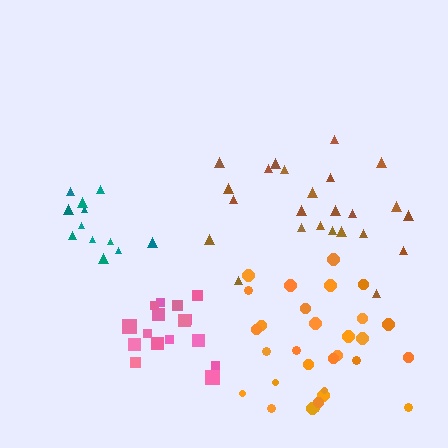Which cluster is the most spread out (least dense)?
Brown.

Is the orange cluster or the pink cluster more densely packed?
Pink.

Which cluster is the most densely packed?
Teal.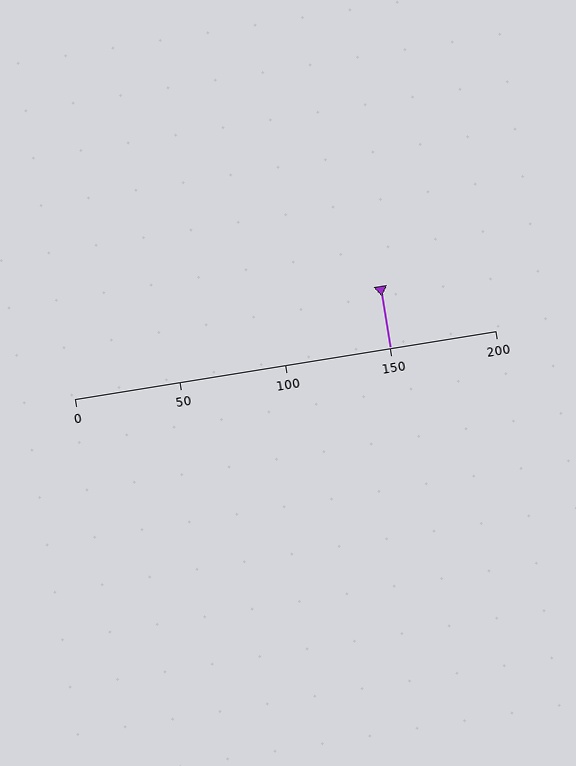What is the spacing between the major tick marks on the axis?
The major ticks are spaced 50 apart.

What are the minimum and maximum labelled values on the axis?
The axis runs from 0 to 200.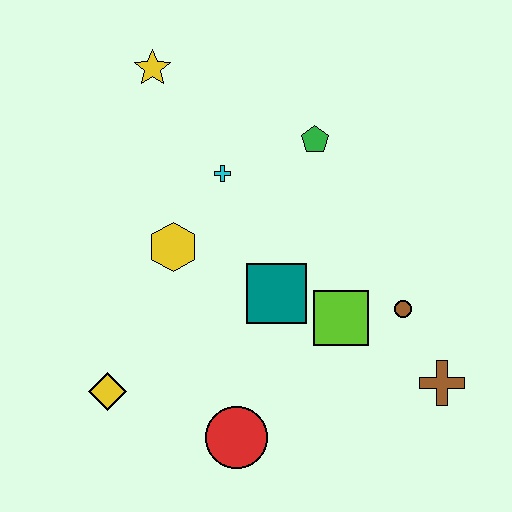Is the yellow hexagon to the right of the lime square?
No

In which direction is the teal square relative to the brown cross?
The teal square is to the left of the brown cross.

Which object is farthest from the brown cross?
The yellow star is farthest from the brown cross.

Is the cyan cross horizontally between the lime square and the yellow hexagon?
Yes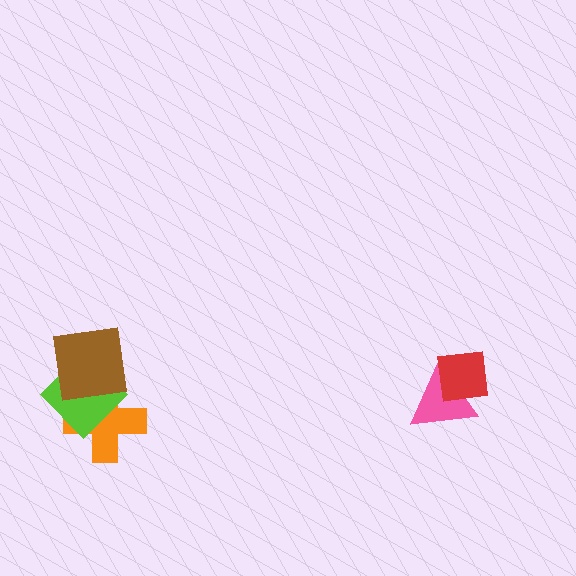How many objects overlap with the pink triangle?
1 object overlaps with the pink triangle.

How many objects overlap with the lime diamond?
2 objects overlap with the lime diamond.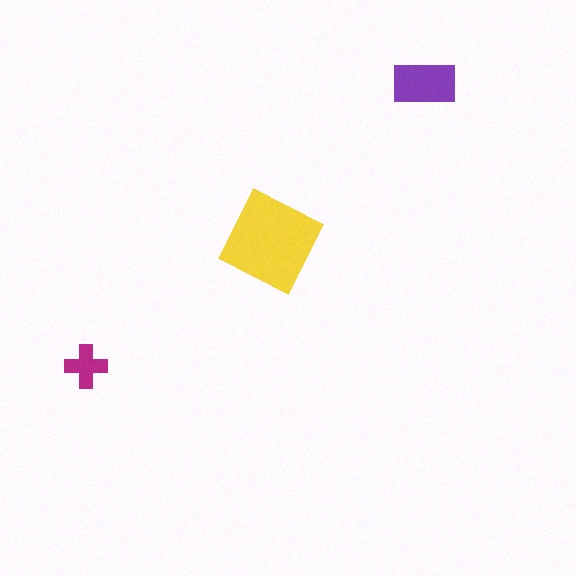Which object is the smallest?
The magenta cross.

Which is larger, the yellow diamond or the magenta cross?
The yellow diamond.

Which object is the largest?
The yellow diamond.